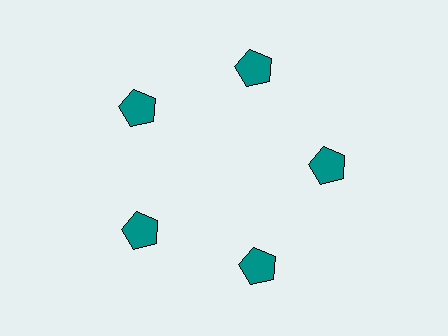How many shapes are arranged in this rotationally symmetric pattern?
There are 5 shapes, arranged in 5 groups of 1.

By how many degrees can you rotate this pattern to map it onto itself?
The pattern maps onto itself every 72 degrees of rotation.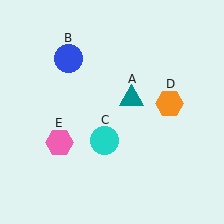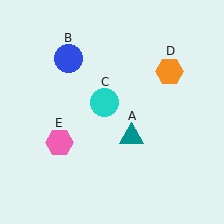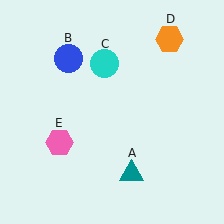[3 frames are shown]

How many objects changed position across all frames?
3 objects changed position: teal triangle (object A), cyan circle (object C), orange hexagon (object D).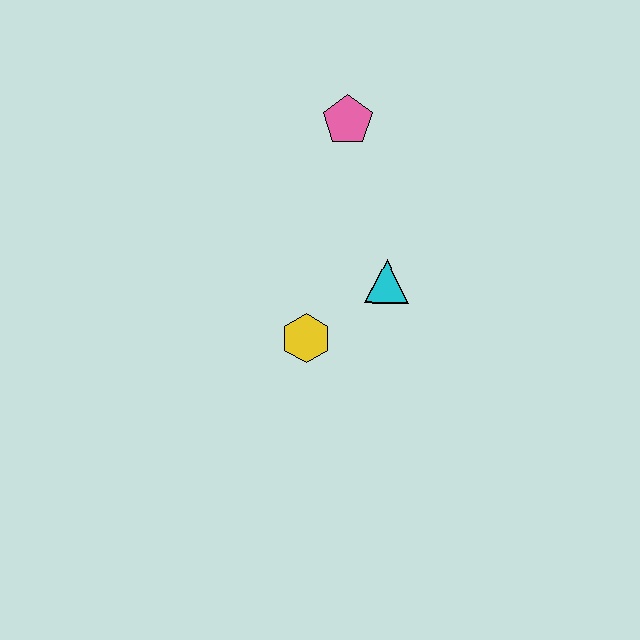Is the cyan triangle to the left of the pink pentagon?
No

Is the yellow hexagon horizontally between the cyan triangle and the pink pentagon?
No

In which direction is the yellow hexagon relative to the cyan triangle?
The yellow hexagon is to the left of the cyan triangle.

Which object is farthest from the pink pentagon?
The yellow hexagon is farthest from the pink pentagon.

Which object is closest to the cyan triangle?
The yellow hexagon is closest to the cyan triangle.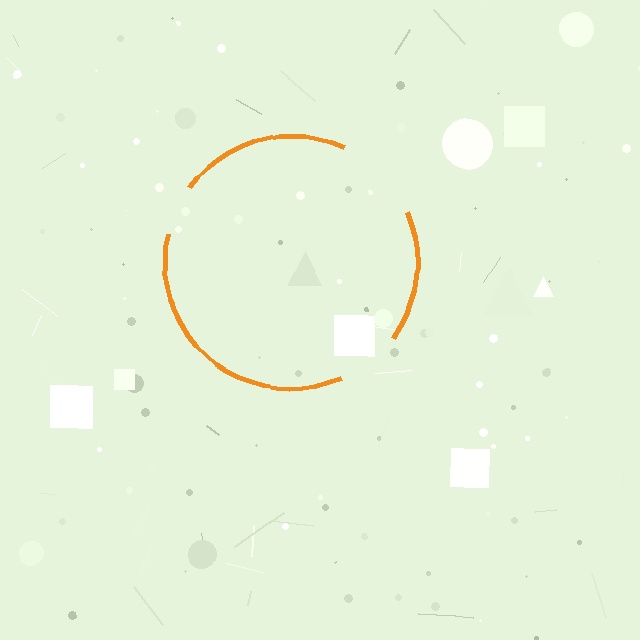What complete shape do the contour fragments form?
The contour fragments form a circle.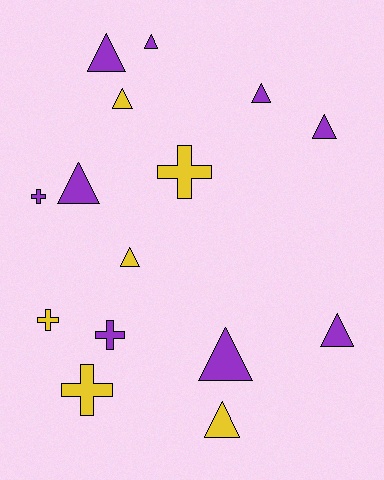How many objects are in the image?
There are 15 objects.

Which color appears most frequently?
Purple, with 9 objects.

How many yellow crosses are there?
There are 3 yellow crosses.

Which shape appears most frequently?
Triangle, with 10 objects.